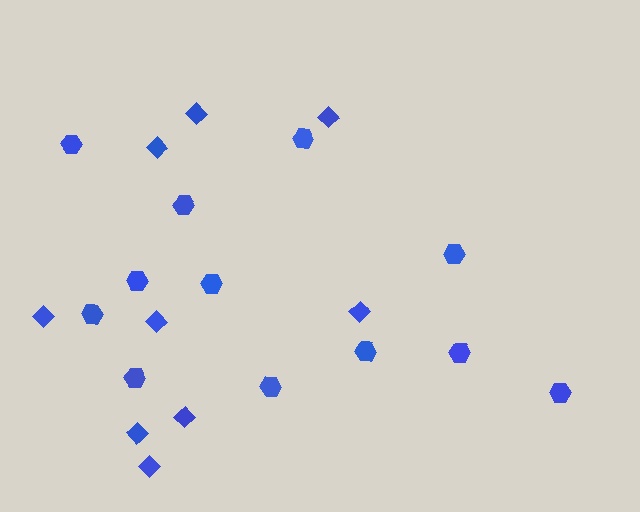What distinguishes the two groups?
There are 2 groups: one group of hexagons (12) and one group of diamonds (9).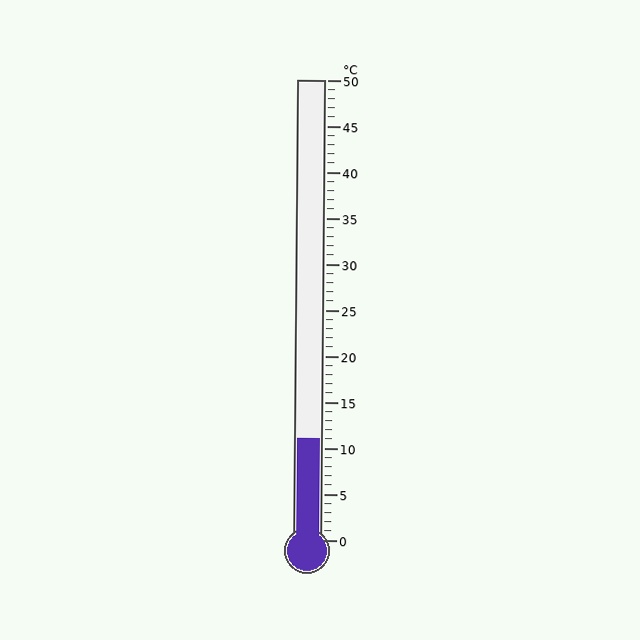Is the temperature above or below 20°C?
The temperature is below 20°C.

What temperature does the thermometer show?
The thermometer shows approximately 11°C.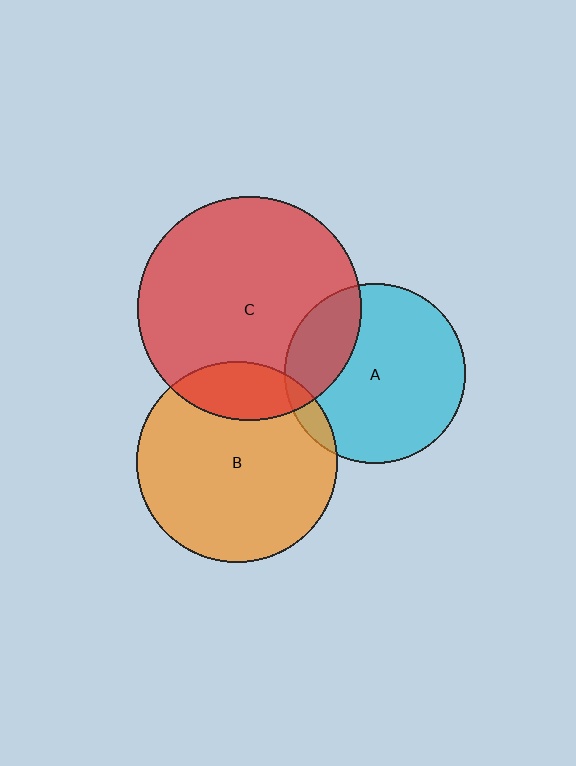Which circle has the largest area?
Circle C (red).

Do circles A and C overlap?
Yes.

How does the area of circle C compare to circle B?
Approximately 1.2 times.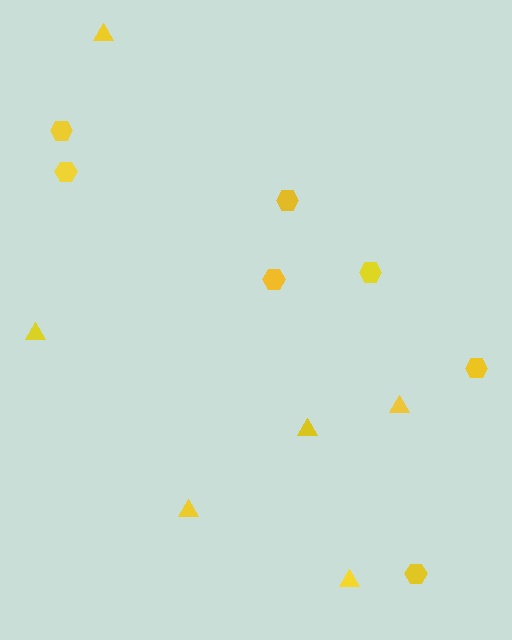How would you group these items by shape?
There are 2 groups: one group of triangles (6) and one group of hexagons (7).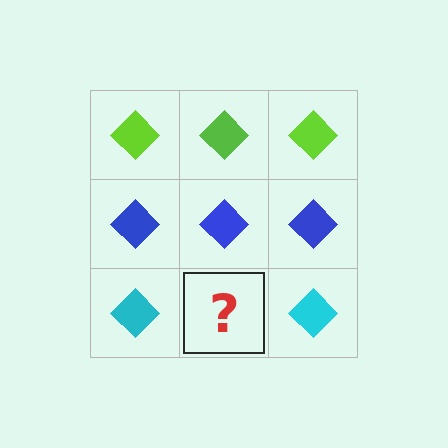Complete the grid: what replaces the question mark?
The question mark should be replaced with a cyan diamond.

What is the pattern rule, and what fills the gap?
The rule is that each row has a consistent color. The gap should be filled with a cyan diamond.